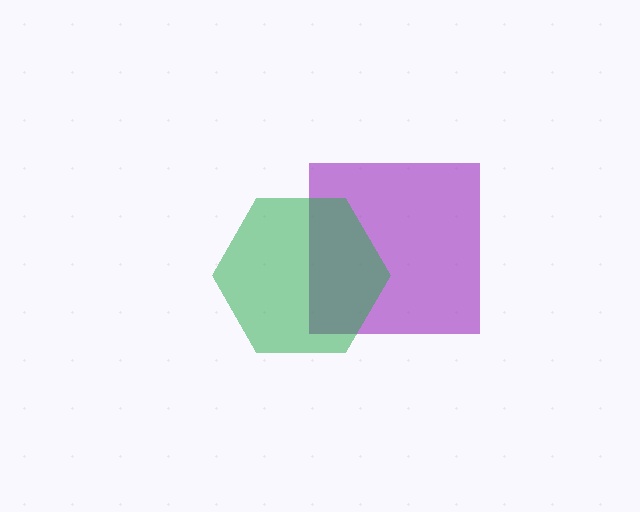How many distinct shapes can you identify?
There are 2 distinct shapes: a purple square, a green hexagon.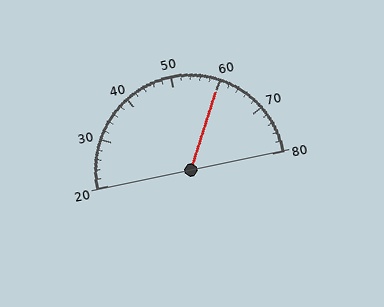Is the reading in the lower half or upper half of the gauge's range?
The reading is in the upper half of the range (20 to 80).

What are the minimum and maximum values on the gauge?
The gauge ranges from 20 to 80.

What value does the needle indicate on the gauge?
The needle indicates approximately 60.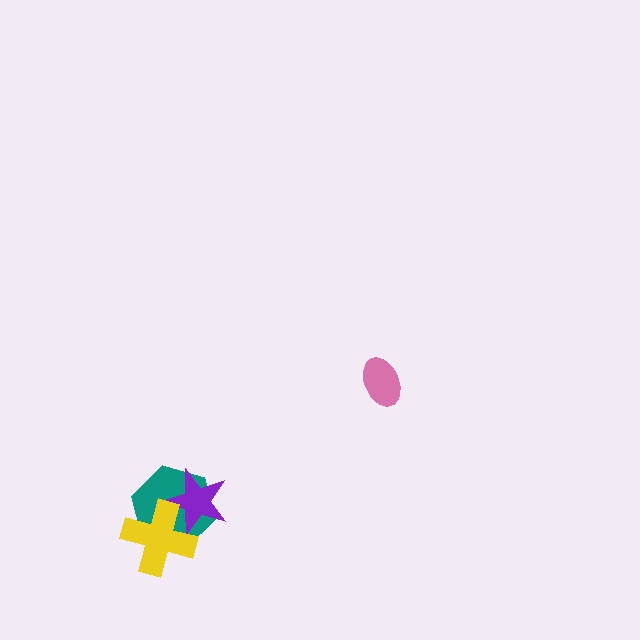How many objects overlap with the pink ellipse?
0 objects overlap with the pink ellipse.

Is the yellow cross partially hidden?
No, no other shape covers it.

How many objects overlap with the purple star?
2 objects overlap with the purple star.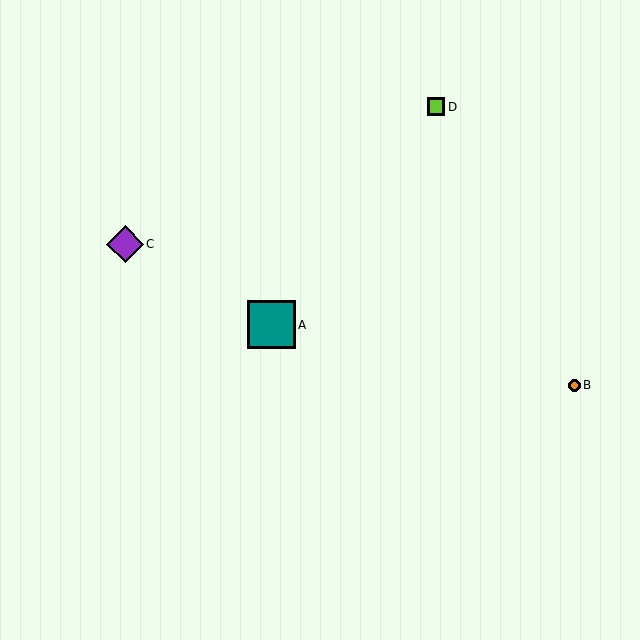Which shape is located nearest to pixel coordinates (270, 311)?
The teal square (labeled A) at (271, 325) is nearest to that location.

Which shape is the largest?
The teal square (labeled A) is the largest.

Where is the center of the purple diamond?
The center of the purple diamond is at (125, 244).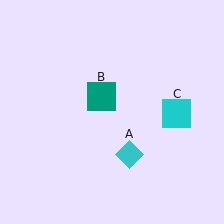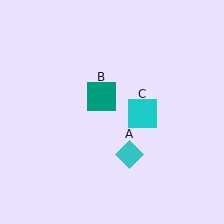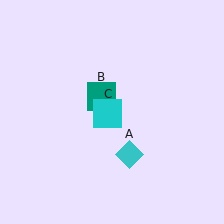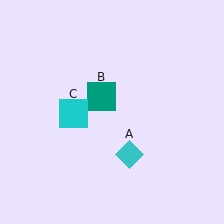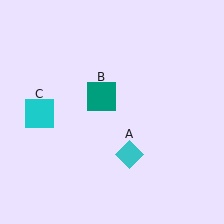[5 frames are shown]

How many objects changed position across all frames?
1 object changed position: cyan square (object C).